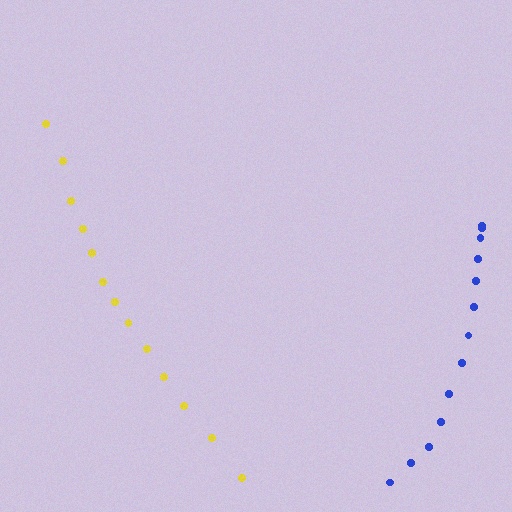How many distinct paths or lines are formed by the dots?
There are 2 distinct paths.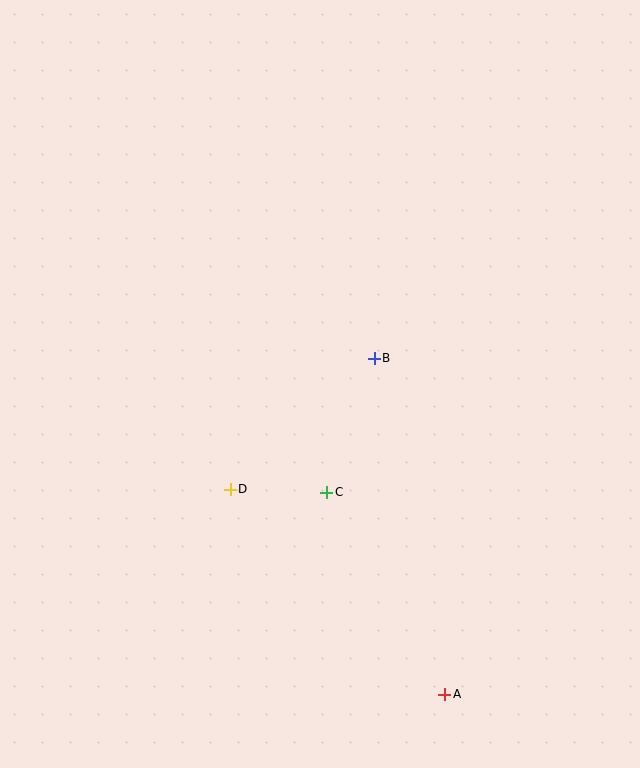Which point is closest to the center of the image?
Point B at (374, 358) is closest to the center.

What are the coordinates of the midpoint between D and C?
The midpoint between D and C is at (278, 491).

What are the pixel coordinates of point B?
Point B is at (374, 358).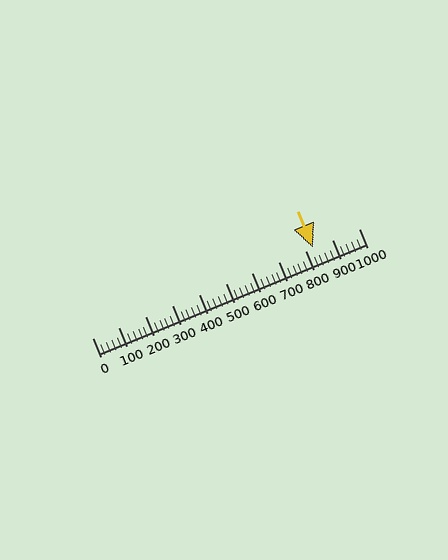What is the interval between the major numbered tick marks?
The major tick marks are spaced 100 units apart.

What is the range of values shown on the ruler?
The ruler shows values from 0 to 1000.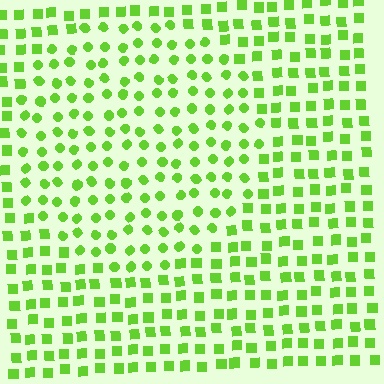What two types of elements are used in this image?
The image uses circles inside the circle region and squares outside it.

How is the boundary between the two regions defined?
The boundary is defined by a change in element shape: circles inside vs. squares outside. All elements share the same color and spacing.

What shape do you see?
I see a circle.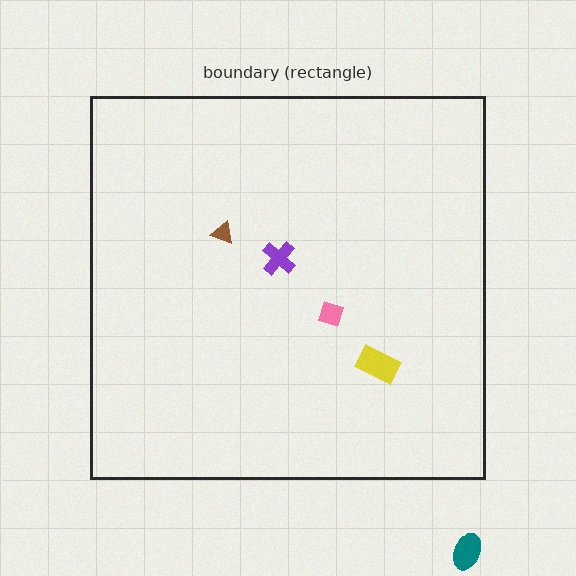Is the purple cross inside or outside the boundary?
Inside.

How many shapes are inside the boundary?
4 inside, 1 outside.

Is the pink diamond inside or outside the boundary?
Inside.